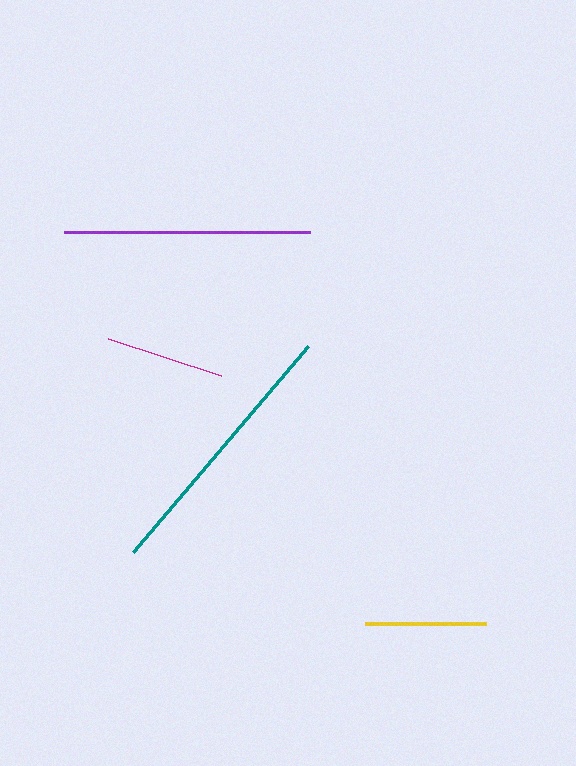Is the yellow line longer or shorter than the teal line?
The teal line is longer than the yellow line.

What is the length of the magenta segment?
The magenta segment is approximately 118 pixels long.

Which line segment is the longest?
The teal line is the longest at approximately 270 pixels.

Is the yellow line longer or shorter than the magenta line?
The yellow line is longer than the magenta line.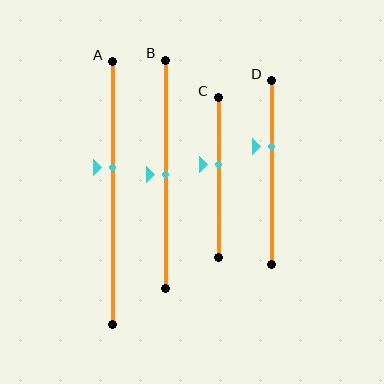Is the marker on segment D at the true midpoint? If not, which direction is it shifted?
No, the marker on segment D is shifted upward by about 14% of the segment length.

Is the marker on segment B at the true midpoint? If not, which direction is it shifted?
Yes, the marker on segment B is at the true midpoint.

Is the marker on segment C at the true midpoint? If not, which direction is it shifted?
No, the marker on segment C is shifted upward by about 8% of the segment length.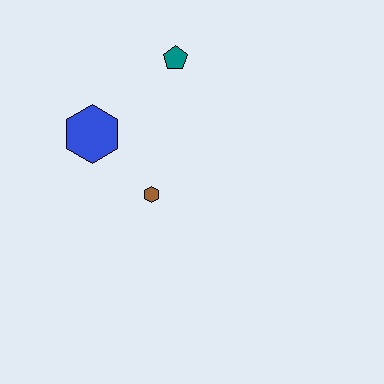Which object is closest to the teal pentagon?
The blue hexagon is closest to the teal pentagon.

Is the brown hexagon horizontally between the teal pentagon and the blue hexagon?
Yes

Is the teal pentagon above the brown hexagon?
Yes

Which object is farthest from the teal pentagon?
The brown hexagon is farthest from the teal pentagon.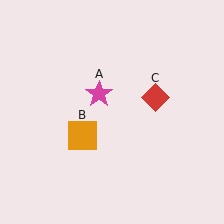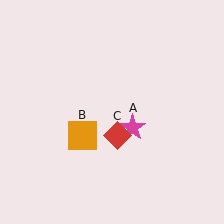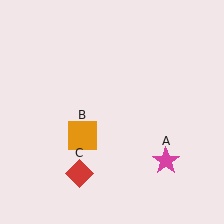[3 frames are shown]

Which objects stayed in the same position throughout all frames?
Orange square (object B) remained stationary.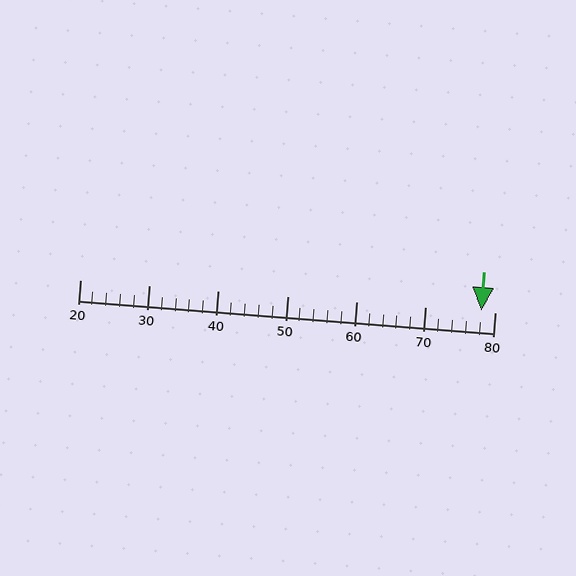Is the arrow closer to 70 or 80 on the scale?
The arrow is closer to 80.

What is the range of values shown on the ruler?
The ruler shows values from 20 to 80.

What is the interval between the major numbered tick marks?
The major tick marks are spaced 10 units apart.